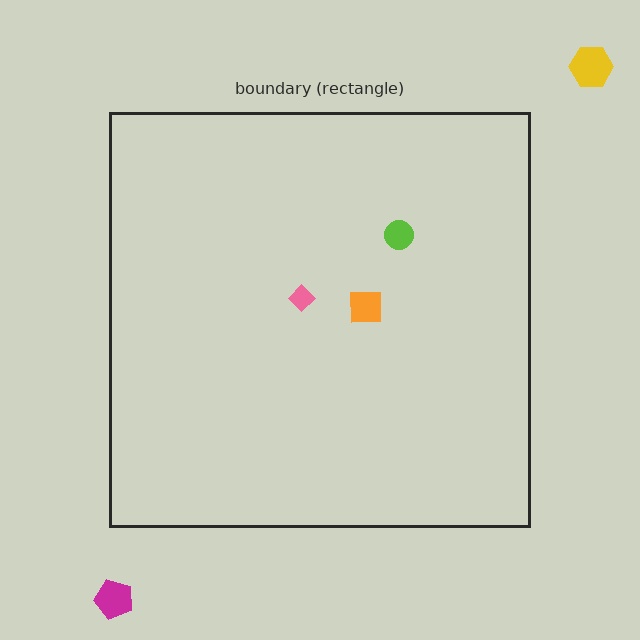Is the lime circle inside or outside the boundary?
Inside.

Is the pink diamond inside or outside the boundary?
Inside.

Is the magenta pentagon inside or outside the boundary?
Outside.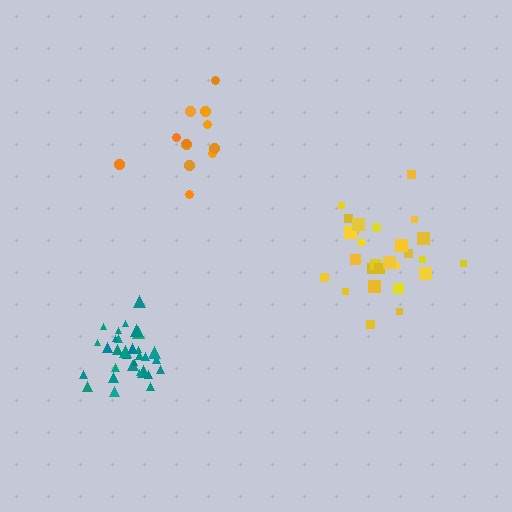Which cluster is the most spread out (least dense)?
Orange.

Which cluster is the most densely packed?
Teal.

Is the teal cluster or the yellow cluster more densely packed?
Teal.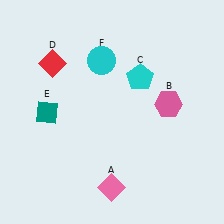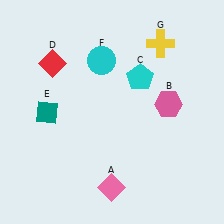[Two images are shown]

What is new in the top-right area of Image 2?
A yellow cross (G) was added in the top-right area of Image 2.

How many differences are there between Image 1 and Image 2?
There is 1 difference between the two images.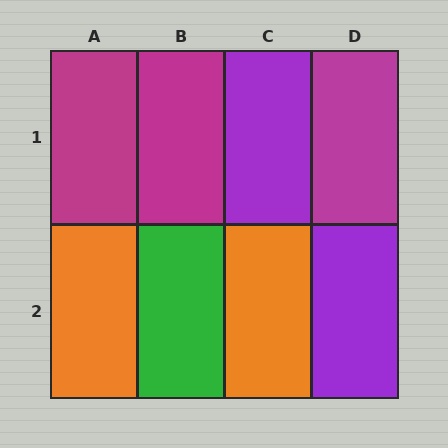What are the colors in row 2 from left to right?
Orange, green, orange, purple.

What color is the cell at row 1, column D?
Magenta.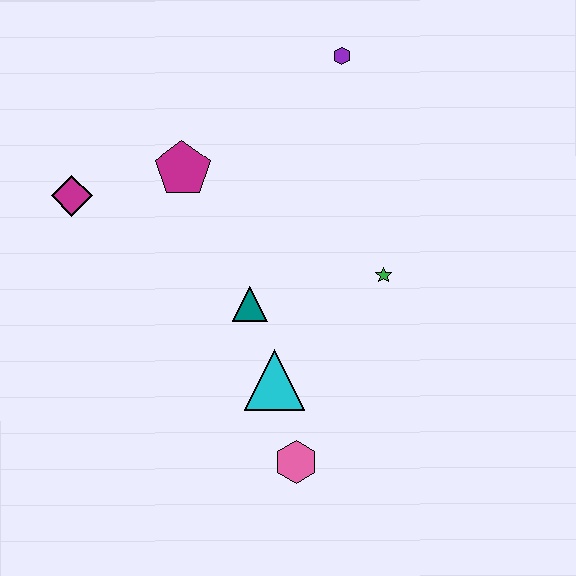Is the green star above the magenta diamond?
No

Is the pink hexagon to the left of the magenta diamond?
No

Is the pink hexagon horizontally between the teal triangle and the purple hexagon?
Yes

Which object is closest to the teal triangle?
The cyan triangle is closest to the teal triangle.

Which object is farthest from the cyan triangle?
The purple hexagon is farthest from the cyan triangle.